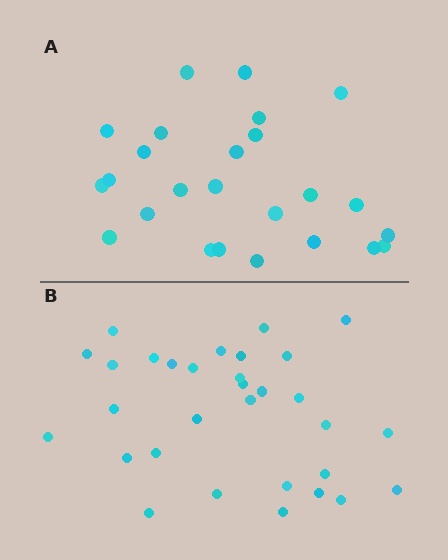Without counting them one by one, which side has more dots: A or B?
Region B (the bottom region) has more dots.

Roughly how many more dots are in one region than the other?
Region B has about 6 more dots than region A.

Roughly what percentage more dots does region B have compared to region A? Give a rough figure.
About 25% more.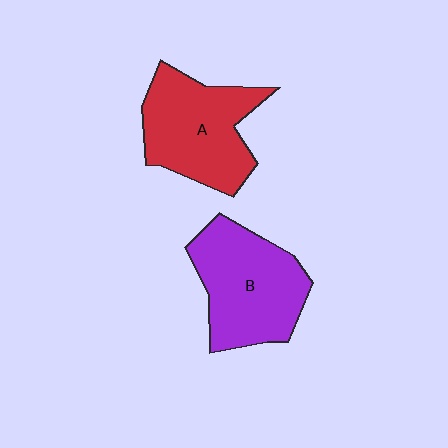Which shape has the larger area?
Shape B (purple).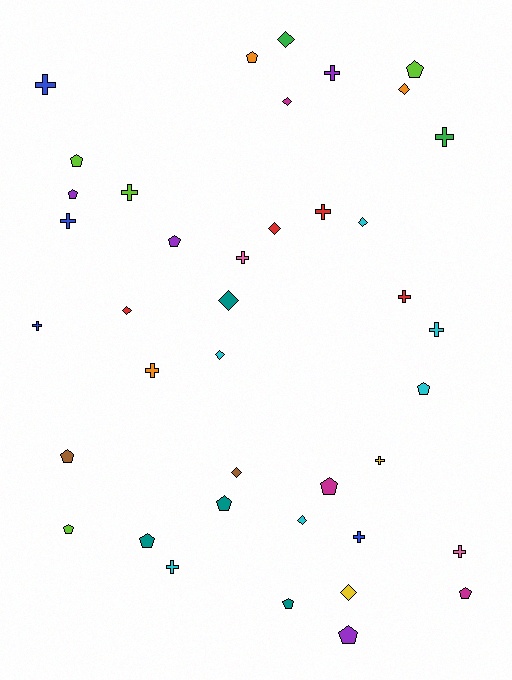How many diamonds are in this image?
There are 11 diamonds.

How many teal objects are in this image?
There are 4 teal objects.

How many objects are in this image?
There are 40 objects.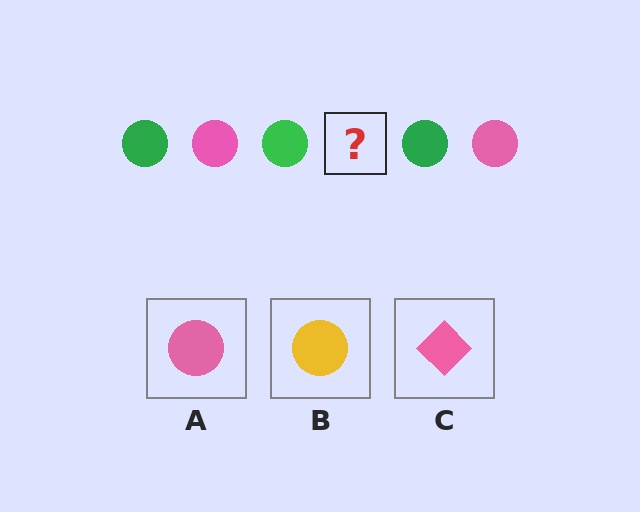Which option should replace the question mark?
Option A.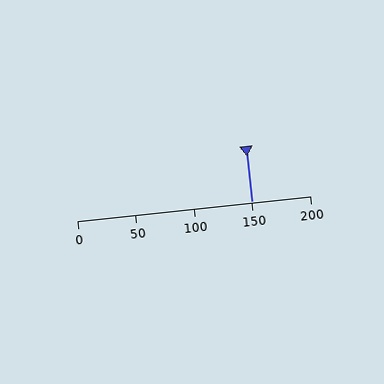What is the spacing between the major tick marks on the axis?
The major ticks are spaced 50 apart.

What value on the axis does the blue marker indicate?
The marker indicates approximately 150.